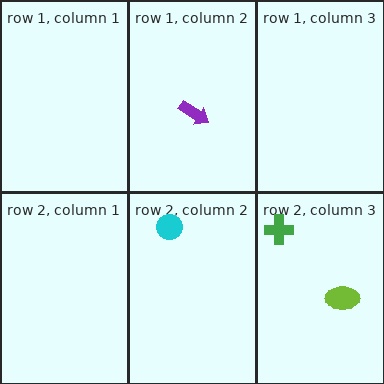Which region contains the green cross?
The row 2, column 3 region.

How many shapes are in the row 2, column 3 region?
2.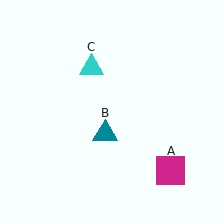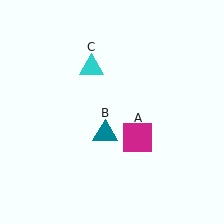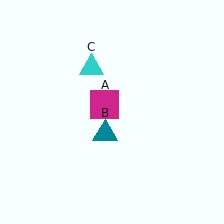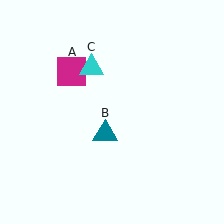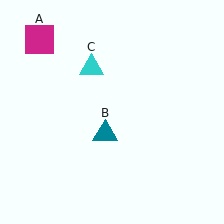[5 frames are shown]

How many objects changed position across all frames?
1 object changed position: magenta square (object A).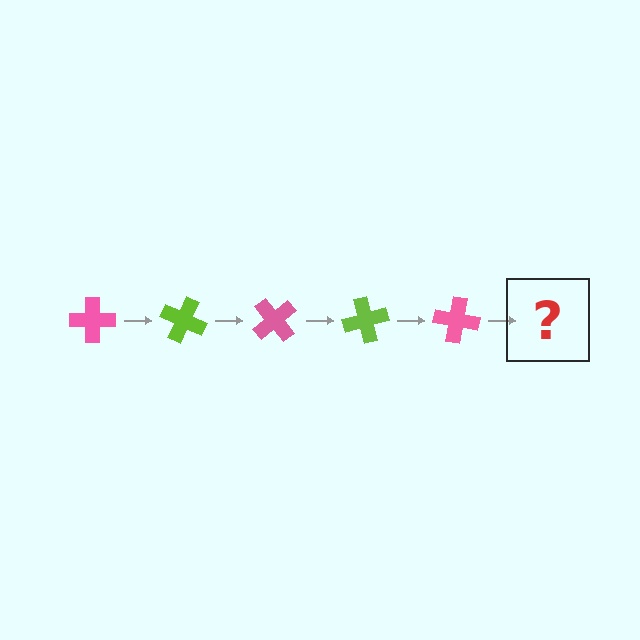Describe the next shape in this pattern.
It should be a lime cross, rotated 125 degrees from the start.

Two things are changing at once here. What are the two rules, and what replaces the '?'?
The two rules are that it rotates 25 degrees each step and the color cycles through pink and lime. The '?' should be a lime cross, rotated 125 degrees from the start.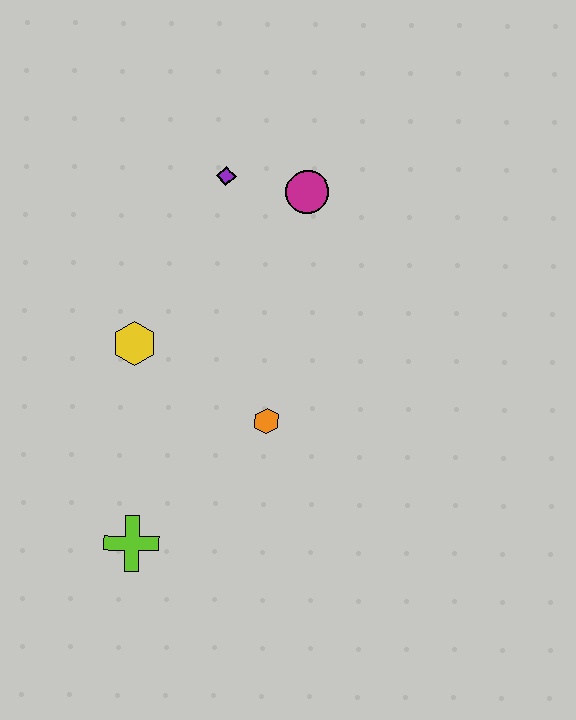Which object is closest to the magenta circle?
The purple diamond is closest to the magenta circle.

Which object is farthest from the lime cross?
The magenta circle is farthest from the lime cross.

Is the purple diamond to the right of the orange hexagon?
No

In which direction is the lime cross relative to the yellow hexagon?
The lime cross is below the yellow hexagon.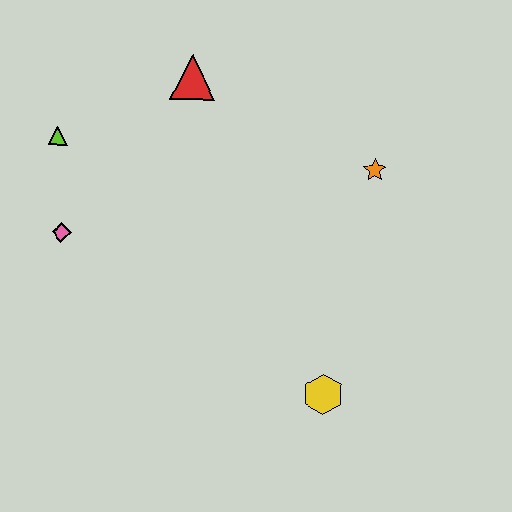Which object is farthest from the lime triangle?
The yellow hexagon is farthest from the lime triangle.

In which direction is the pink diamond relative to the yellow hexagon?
The pink diamond is to the left of the yellow hexagon.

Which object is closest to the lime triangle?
The pink diamond is closest to the lime triangle.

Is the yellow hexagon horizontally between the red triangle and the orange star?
Yes